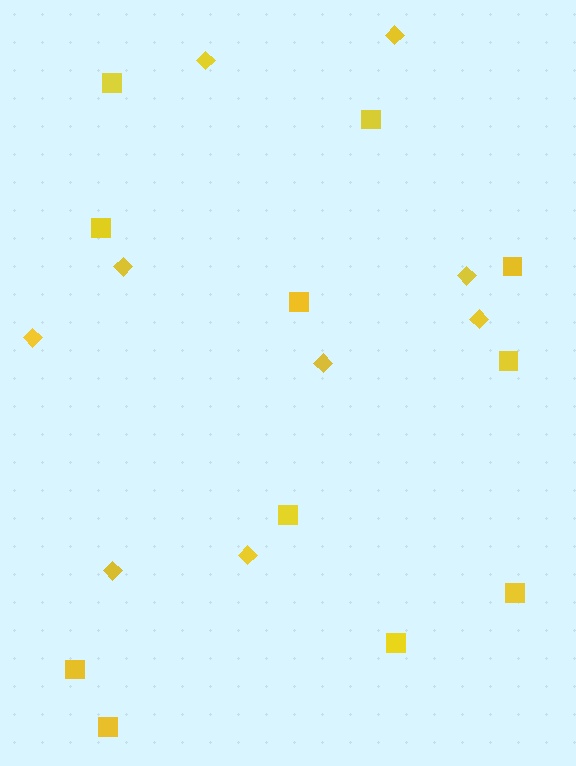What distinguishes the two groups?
There are 2 groups: one group of diamonds (9) and one group of squares (11).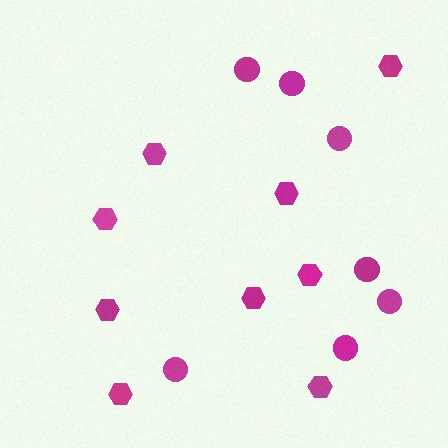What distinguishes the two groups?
There are 2 groups: one group of hexagons (9) and one group of circles (7).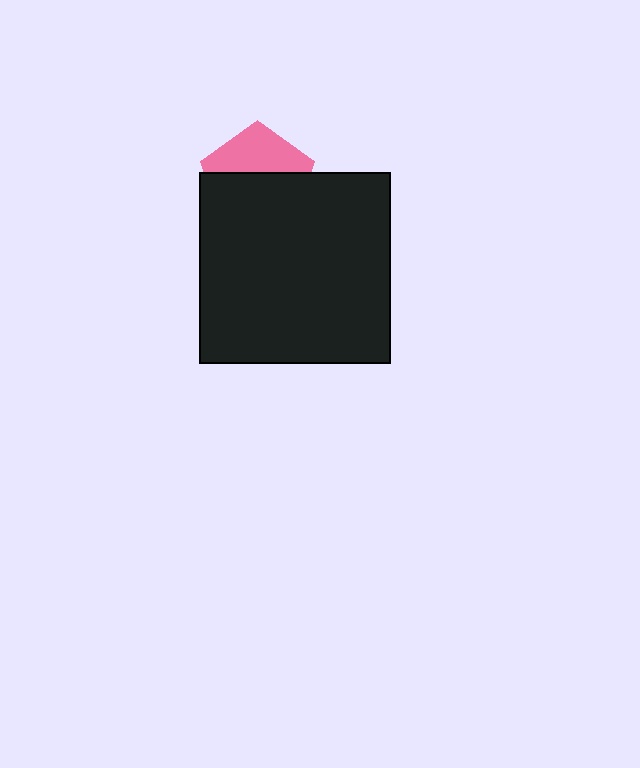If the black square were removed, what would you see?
You would see the complete pink pentagon.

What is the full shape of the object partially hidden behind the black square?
The partially hidden object is a pink pentagon.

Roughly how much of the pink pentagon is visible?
A small part of it is visible (roughly 40%).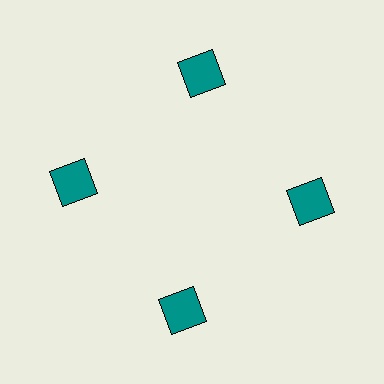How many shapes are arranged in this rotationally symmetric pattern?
There are 4 shapes, arranged in 4 groups of 1.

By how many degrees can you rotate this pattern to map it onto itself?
The pattern maps onto itself every 90 degrees of rotation.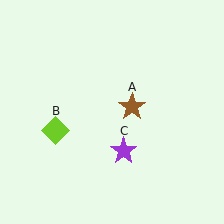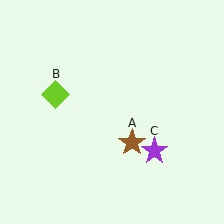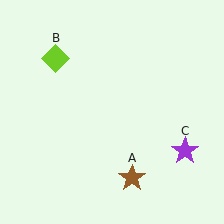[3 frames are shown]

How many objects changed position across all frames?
3 objects changed position: brown star (object A), lime diamond (object B), purple star (object C).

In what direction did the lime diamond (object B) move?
The lime diamond (object B) moved up.